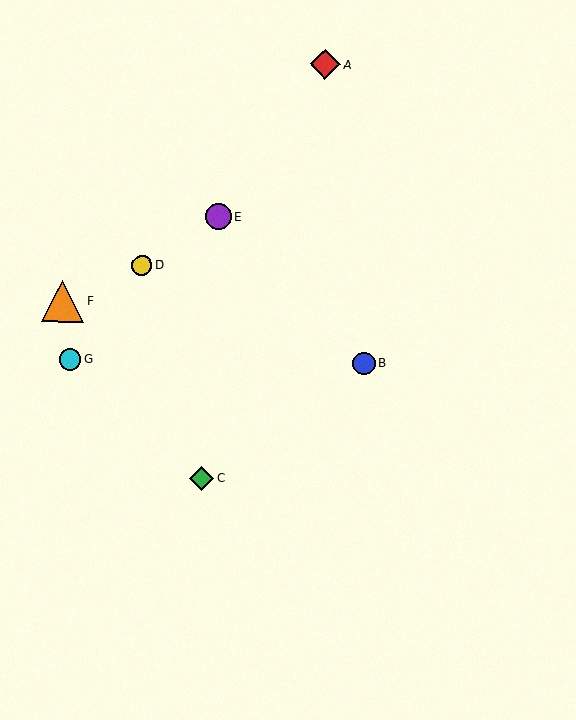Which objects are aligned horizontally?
Objects B, G are aligned horizontally.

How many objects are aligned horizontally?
2 objects (B, G) are aligned horizontally.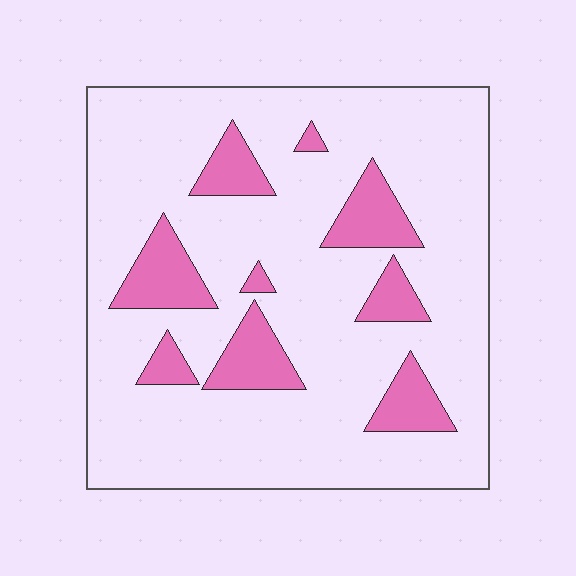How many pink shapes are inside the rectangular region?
9.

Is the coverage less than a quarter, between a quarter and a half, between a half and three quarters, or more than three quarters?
Less than a quarter.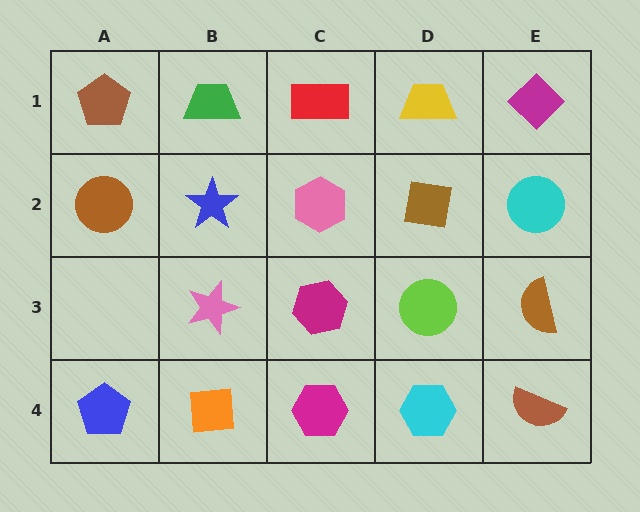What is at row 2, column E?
A cyan circle.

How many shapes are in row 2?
5 shapes.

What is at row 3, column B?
A pink star.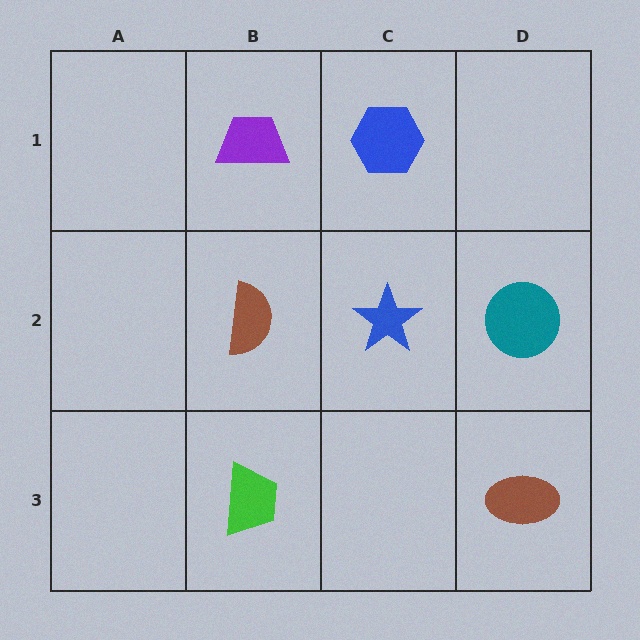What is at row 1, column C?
A blue hexagon.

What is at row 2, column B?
A brown semicircle.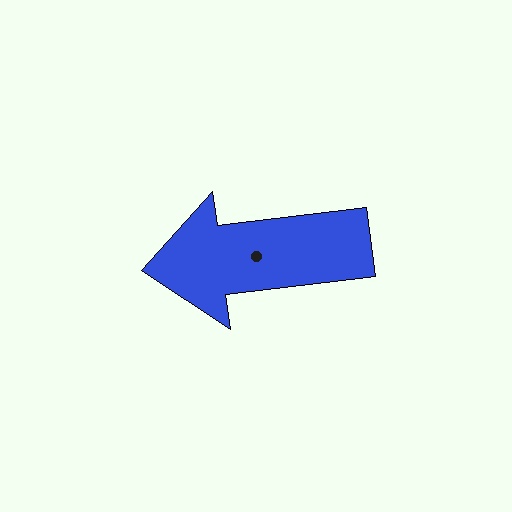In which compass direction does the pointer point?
West.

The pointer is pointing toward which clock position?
Roughly 9 o'clock.